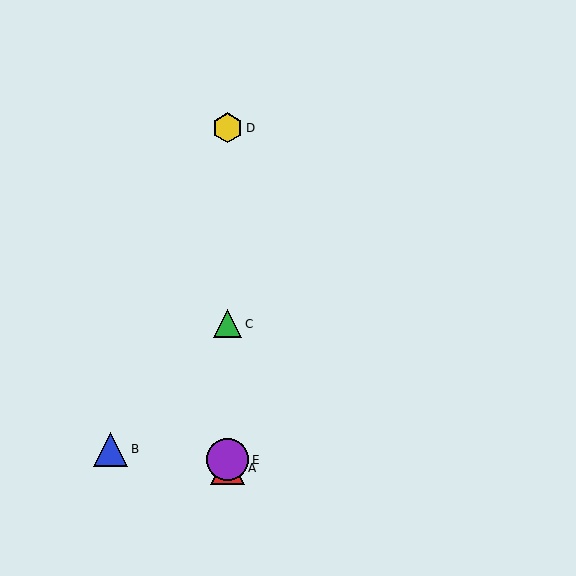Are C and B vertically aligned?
No, C is at x≈228 and B is at x≈111.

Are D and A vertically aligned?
Yes, both are at x≈228.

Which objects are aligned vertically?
Objects A, C, D, E are aligned vertically.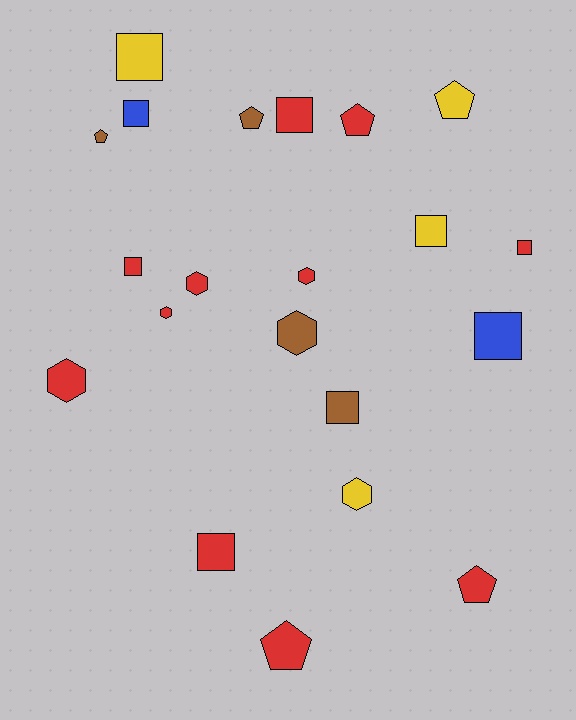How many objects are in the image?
There are 21 objects.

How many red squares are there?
There are 4 red squares.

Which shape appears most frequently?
Square, with 9 objects.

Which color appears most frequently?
Red, with 11 objects.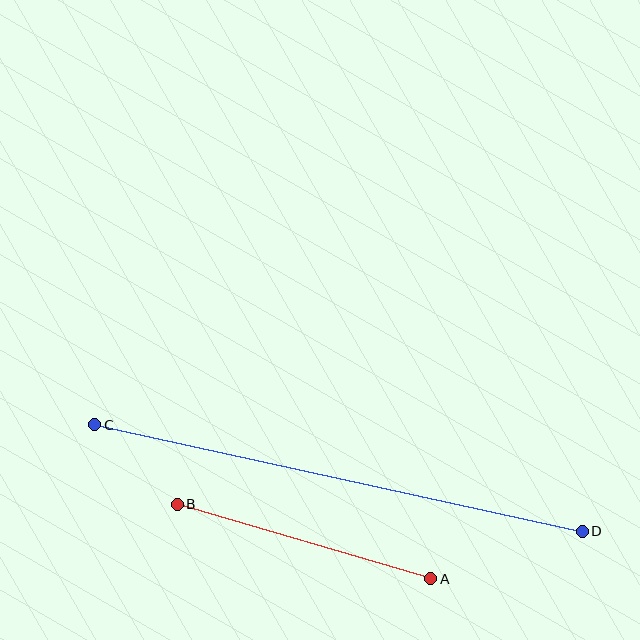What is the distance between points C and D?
The distance is approximately 499 pixels.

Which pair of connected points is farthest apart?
Points C and D are farthest apart.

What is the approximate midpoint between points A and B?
The midpoint is at approximately (304, 542) pixels.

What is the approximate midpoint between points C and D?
The midpoint is at approximately (338, 478) pixels.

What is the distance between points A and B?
The distance is approximately 264 pixels.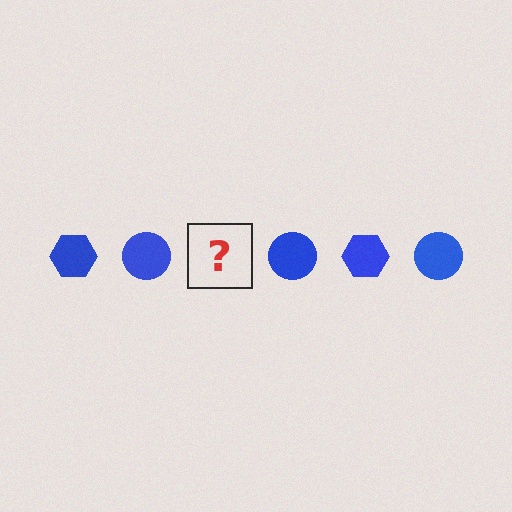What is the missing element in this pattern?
The missing element is a blue hexagon.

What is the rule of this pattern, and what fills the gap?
The rule is that the pattern cycles through hexagon, circle shapes in blue. The gap should be filled with a blue hexagon.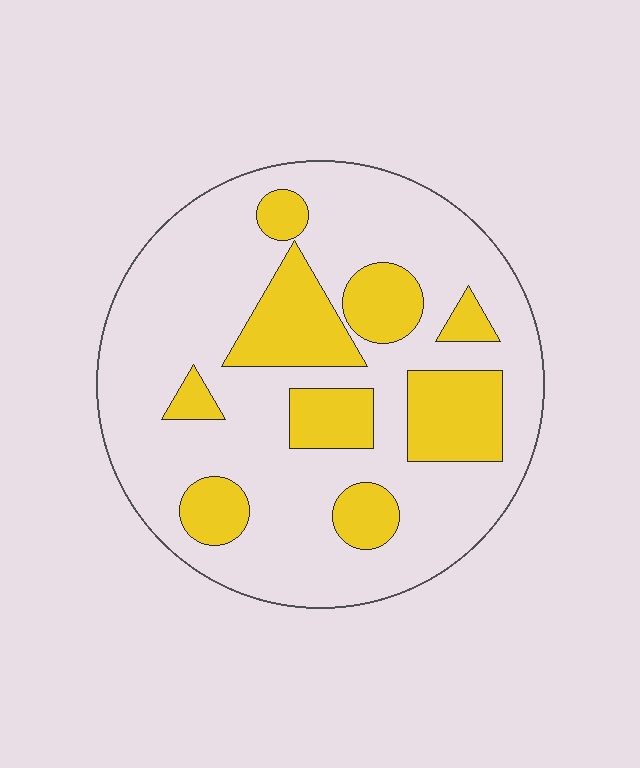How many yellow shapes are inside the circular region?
9.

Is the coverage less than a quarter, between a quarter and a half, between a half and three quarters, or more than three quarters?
Between a quarter and a half.